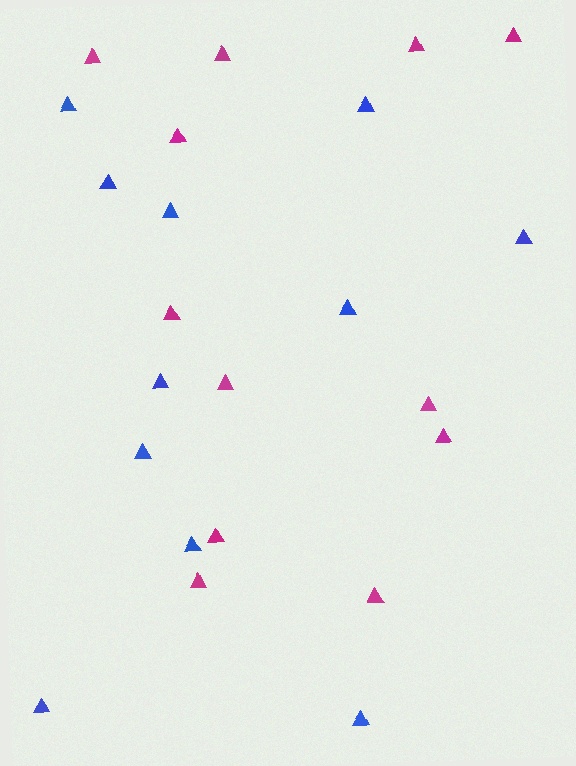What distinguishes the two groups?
There are 2 groups: one group of magenta triangles (12) and one group of blue triangles (11).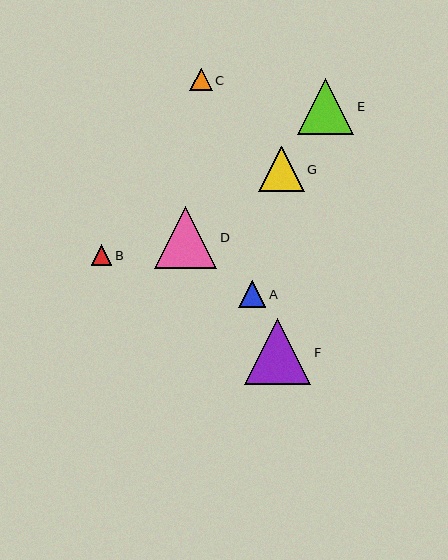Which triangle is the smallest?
Triangle B is the smallest with a size of approximately 20 pixels.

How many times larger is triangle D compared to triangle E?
Triangle D is approximately 1.1 times the size of triangle E.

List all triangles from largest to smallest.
From largest to smallest: F, D, E, G, A, C, B.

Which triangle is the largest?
Triangle F is the largest with a size of approximately 66 pixels.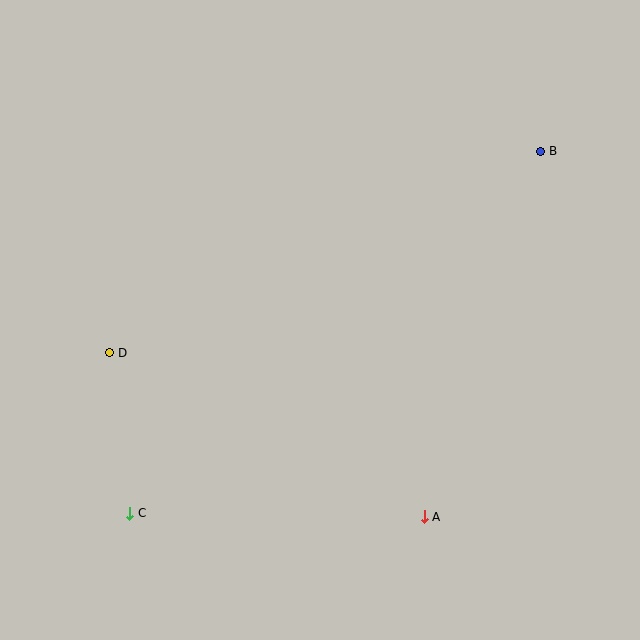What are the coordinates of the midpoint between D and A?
The midpoint between D and A is at (267, 435).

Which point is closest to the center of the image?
Point D at (110, 353) is closest to the center.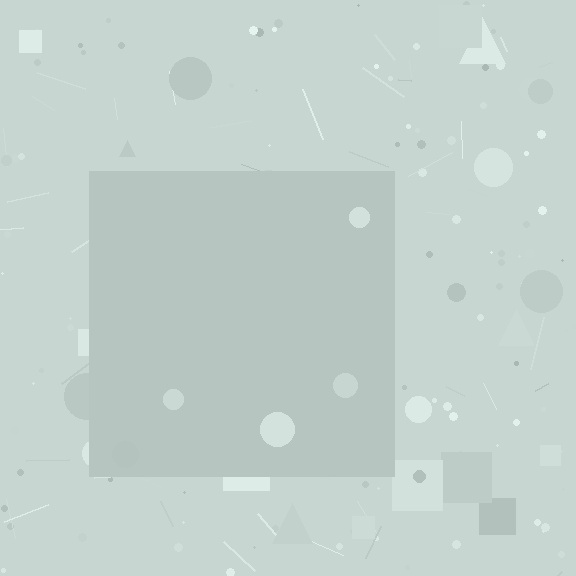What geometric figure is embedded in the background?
A square is embedded in the background.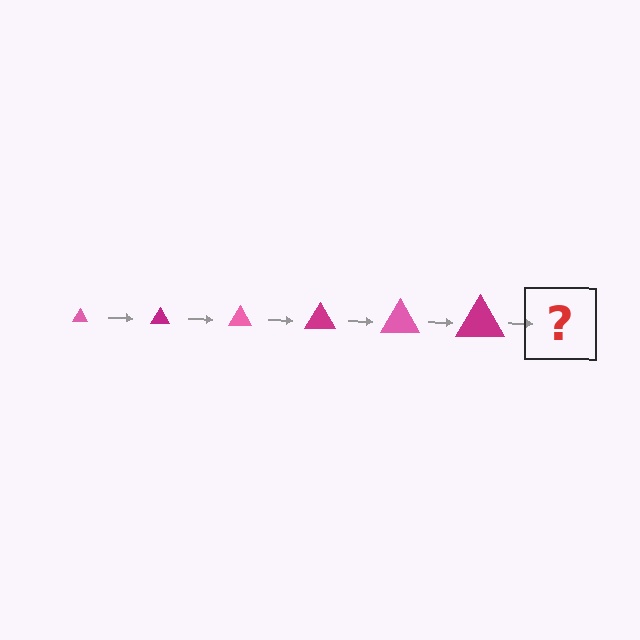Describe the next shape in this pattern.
It should be a pink triangle, larger than the previous one.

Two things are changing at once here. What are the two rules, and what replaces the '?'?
The two rules are that the triangle grows larger each step and the color cycles through pink and magenta. The '?' should be a pink triangle, larger than the previous one.